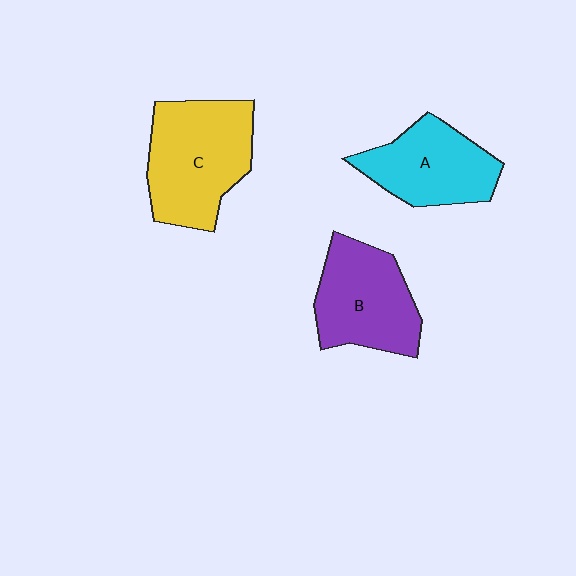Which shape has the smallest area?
Shape A (cyan).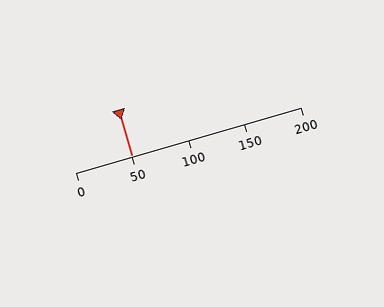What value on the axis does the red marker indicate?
The marker indicates approximately 50.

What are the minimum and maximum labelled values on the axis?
The axis runs from 0 to 200.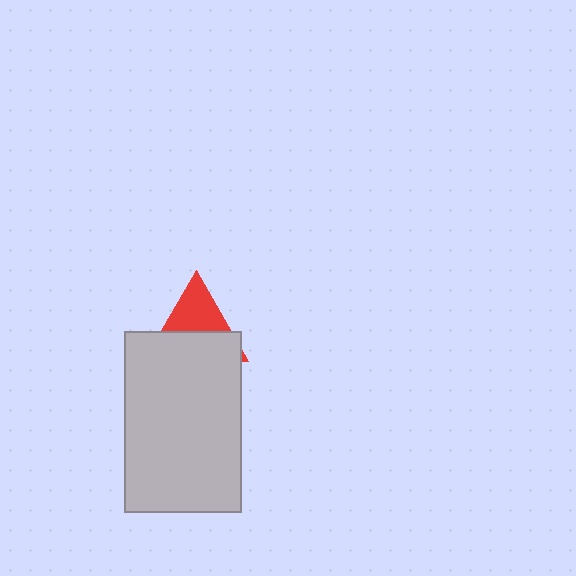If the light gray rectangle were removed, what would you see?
You would see the complete red triangle.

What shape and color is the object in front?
The object in front is a light gray rectangle.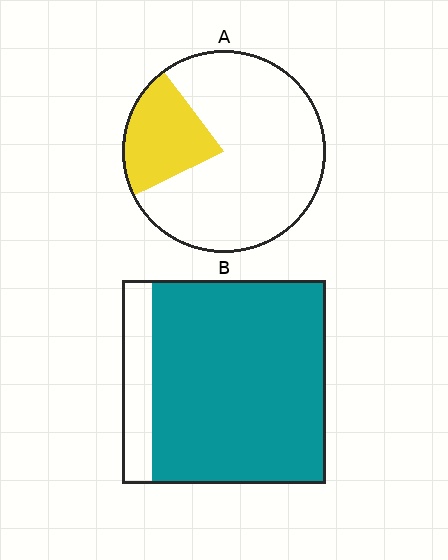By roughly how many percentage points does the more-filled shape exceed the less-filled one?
By roughly 65 percentage points (B over A).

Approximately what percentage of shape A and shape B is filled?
A is approximately 20% and B is approximately 85%.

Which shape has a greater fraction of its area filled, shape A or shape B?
Shape B.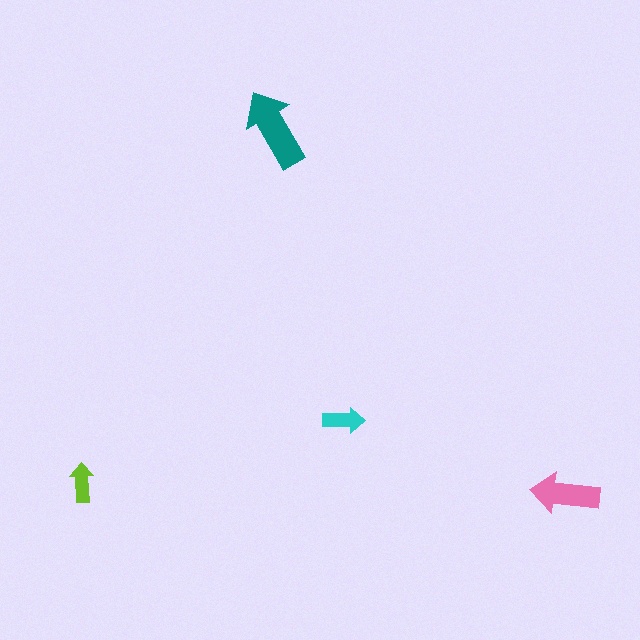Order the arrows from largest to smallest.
the teal one, the pink one, the cyan one, the lime one.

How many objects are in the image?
There are 4 objects in the image.